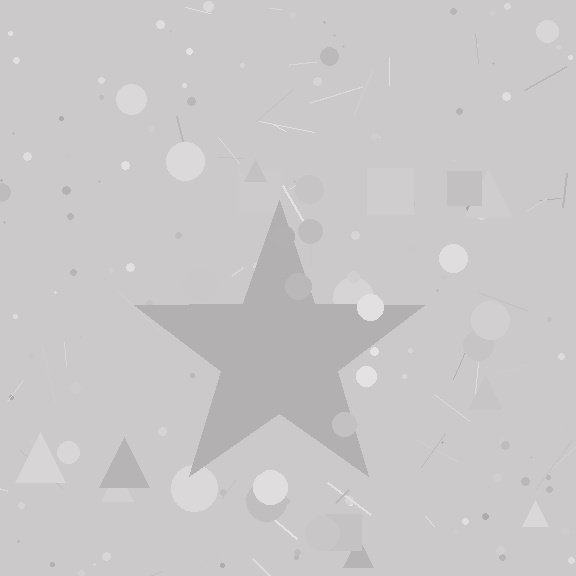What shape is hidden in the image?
A star is hidden in the image.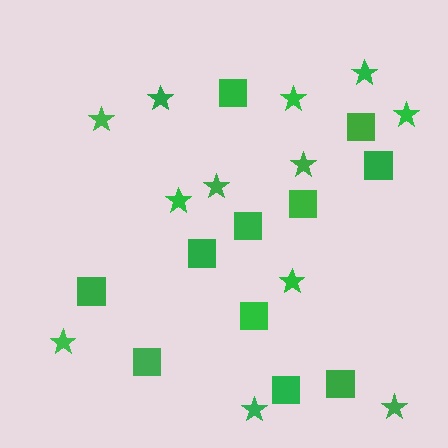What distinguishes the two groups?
There are 2 groups: one group of squares (11) and one group of stars (12).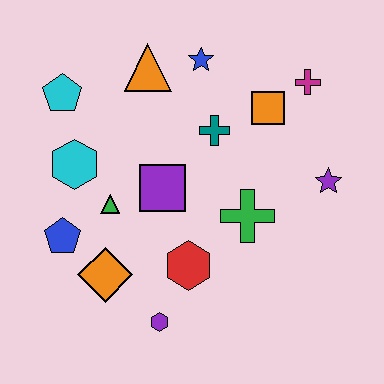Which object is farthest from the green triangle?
The magenta cross is farthest from the green triangle.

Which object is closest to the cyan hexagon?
The green triangle is closest to the cyan hexagon.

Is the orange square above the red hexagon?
Yes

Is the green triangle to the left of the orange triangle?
Yes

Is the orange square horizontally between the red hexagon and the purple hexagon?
No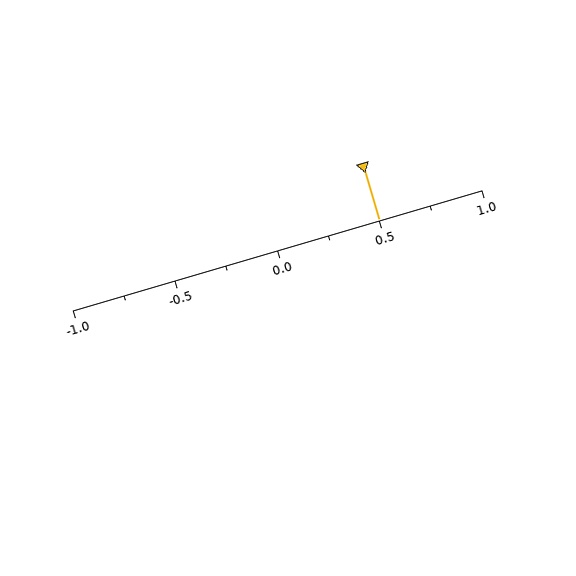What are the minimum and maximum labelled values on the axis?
The axis runs from -1.0 to 1.0.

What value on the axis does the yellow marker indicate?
The marker indicates approximately 0.5.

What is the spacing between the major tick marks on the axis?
The major ticks are spaced 0.5 apart.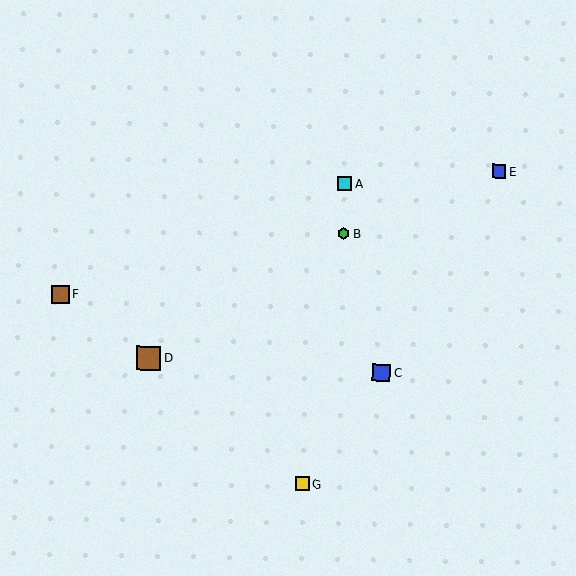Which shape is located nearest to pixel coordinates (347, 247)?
The green hexagon (labeled B) at (343, 234) is nearest to that location.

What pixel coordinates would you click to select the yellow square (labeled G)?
Click at (302, 484) to select the yellow square G.